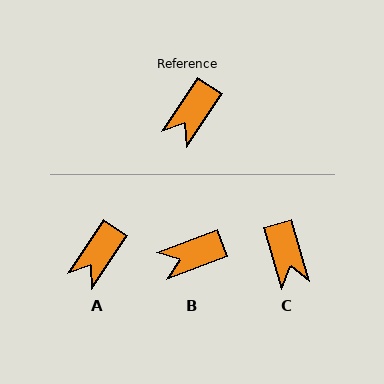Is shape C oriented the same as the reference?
No, it is off by about 50 degrees.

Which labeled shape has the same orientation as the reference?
A.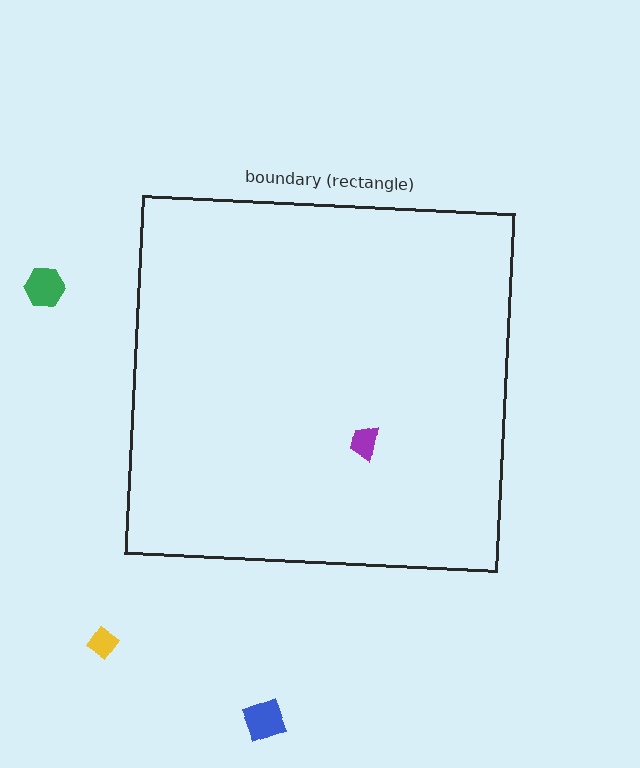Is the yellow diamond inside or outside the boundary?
Outside.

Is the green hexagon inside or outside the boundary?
Outside.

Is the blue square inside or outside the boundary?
Outside.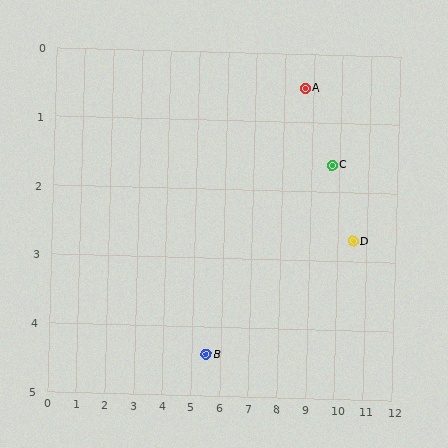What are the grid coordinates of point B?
Point B is at approximately (5.5, 4.4).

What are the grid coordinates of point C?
Point C is at approximately (9.7, 1.6).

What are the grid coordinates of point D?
Point D is at approximately (10.5, 2.7).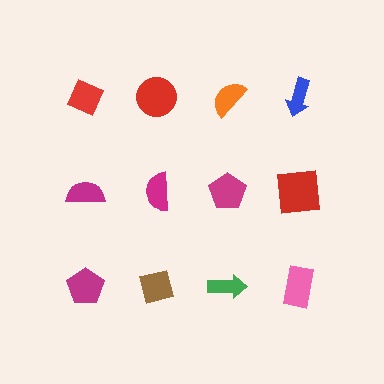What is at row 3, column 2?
A brown square.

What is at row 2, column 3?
A magenta pentagon.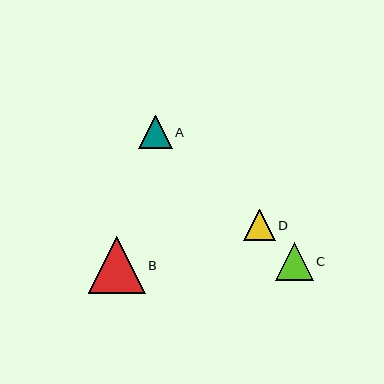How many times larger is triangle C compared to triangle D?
Triangle C is approximately 1.2 times the size of triangle D.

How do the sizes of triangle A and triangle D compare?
Triangle A and triangle D are approximately the same size.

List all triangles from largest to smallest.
From largest to smallest: B, C, A, D.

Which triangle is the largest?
Triangle B is the largest with a size of approximately 56 pixels.